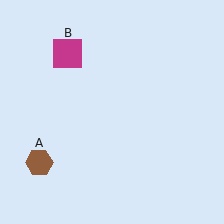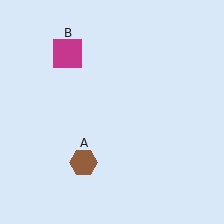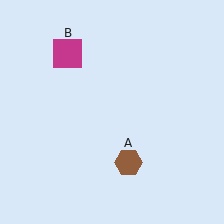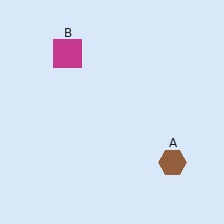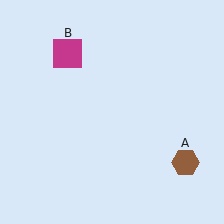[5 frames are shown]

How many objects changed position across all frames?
1 object changed position: brown hexagon (object A).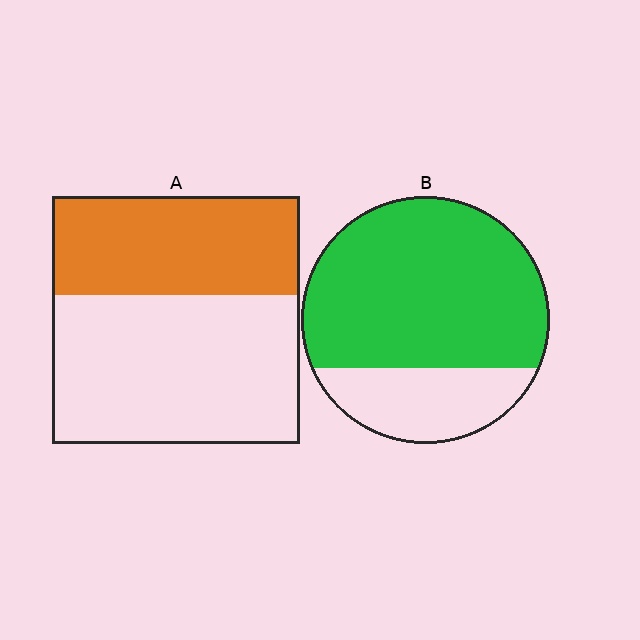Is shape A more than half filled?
No.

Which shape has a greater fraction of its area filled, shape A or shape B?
Shape B.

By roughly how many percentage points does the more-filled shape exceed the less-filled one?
By roughly 35 percentage points (B over A).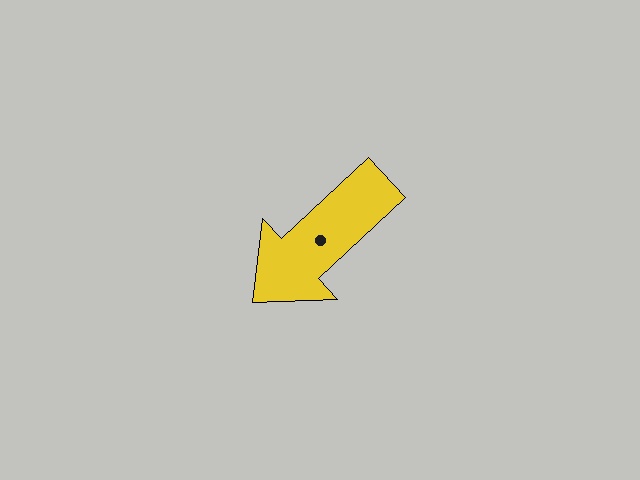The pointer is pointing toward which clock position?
Roughly 8 o'clock.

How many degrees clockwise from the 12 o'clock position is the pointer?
Approximately 227 degrees.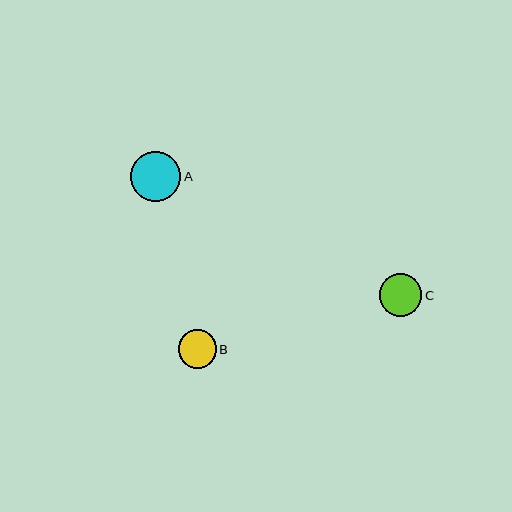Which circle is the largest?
Circle A is the largest with a size of approximately 50 pixels.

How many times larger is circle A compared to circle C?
Circle A is approximately 1.2 times the size of circle C.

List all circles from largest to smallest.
From largest to smallest: A, C, B.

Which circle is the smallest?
Circle B is the smallest with a size of approximately 38 pixels.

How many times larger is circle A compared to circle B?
Circle A is approximately 1.3 times the size of circle B.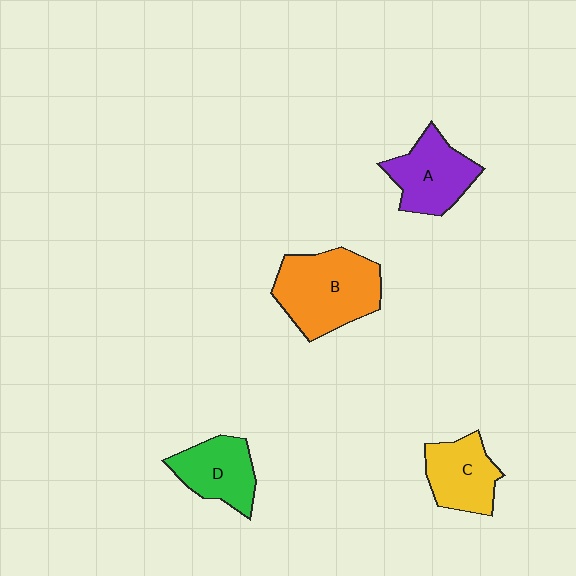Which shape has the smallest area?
Shape C (yellow).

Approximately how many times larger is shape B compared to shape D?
Approximately 1.6 times.